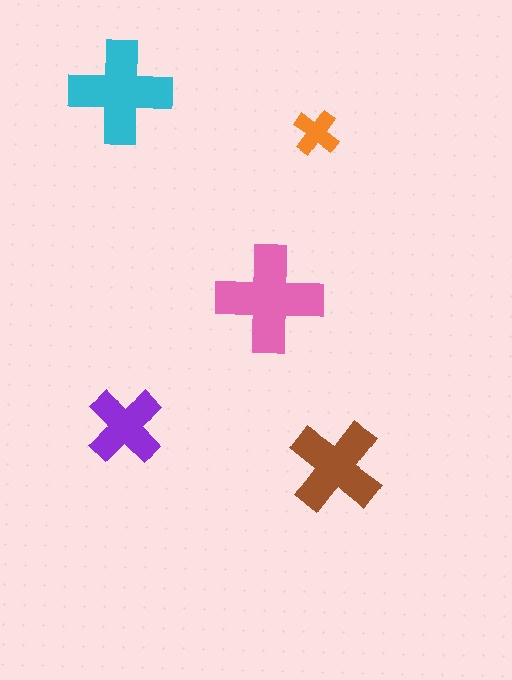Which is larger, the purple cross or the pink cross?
The pink one.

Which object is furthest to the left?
The cyan cross is leftmost.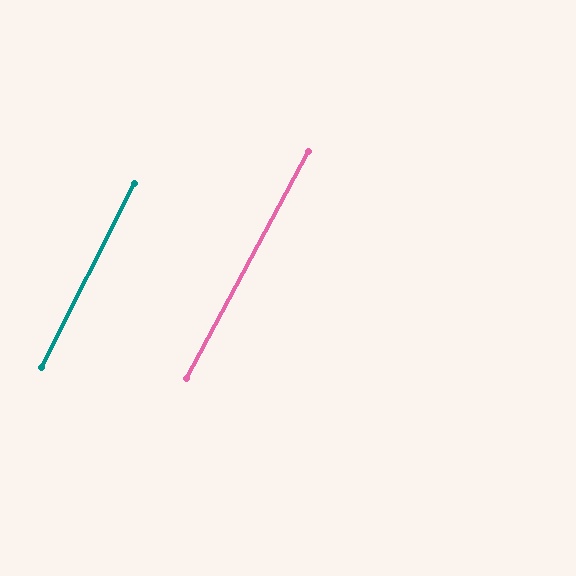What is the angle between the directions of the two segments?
Approximately 1 degree.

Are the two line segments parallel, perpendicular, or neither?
Parallel — their directions differ by only 1.3°.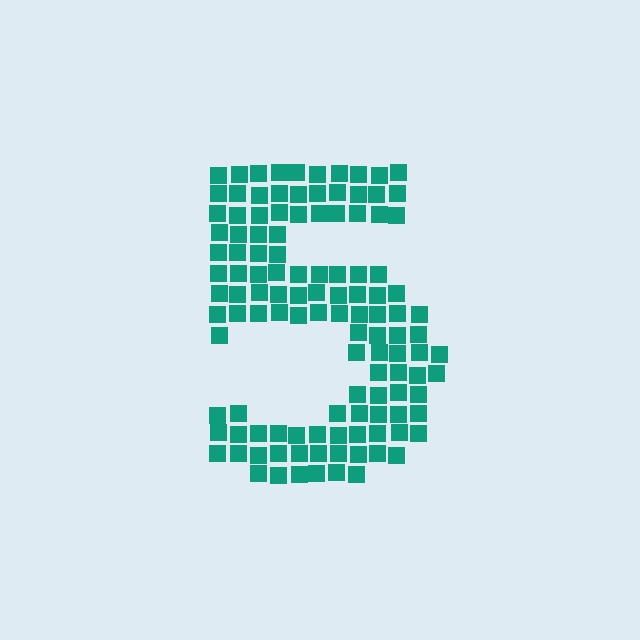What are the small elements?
The small elements are squares.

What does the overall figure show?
The overall figure shows the digit 5.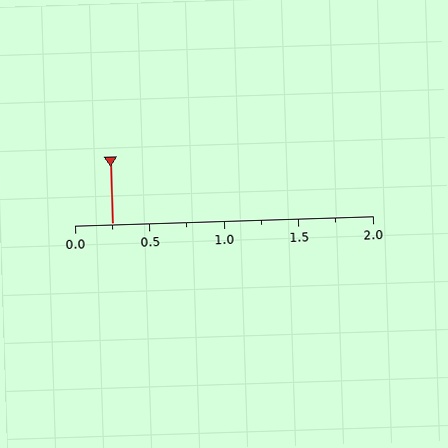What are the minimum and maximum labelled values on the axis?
The axis runs from 0.0 to 2.0.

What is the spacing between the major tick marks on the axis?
The major ticks are spaced 0.5 apart.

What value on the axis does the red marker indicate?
The marker indicates approximately 0.25.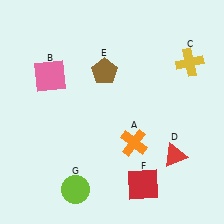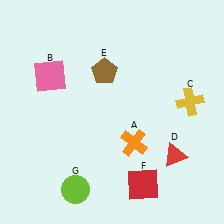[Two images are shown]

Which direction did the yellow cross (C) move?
The yellow cross (C) moved down.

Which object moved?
The yellow cross (C) moved down.